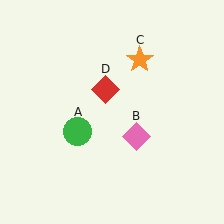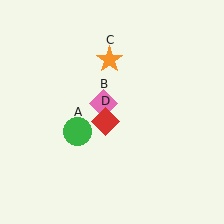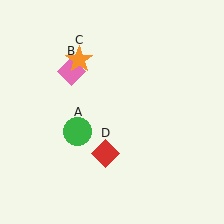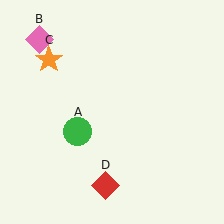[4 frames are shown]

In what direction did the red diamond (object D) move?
The red diamond (object D) moved down.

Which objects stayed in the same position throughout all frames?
Green circle (object A) remained stationary.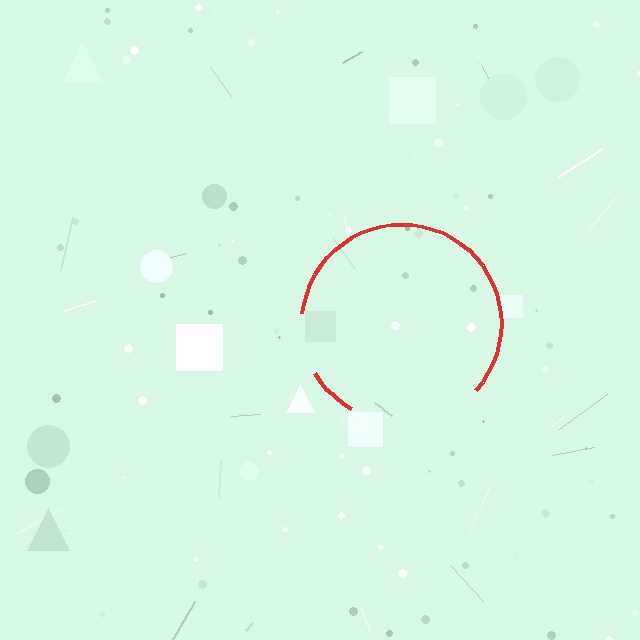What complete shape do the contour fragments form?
The contour fragments form a circle.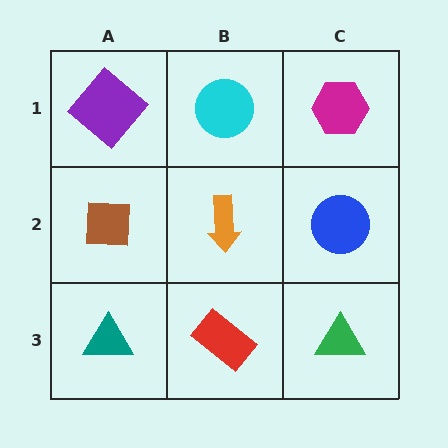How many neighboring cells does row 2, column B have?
4.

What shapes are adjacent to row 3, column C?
A blue circle (row 2, column C), a red rectangle (row 3, column B).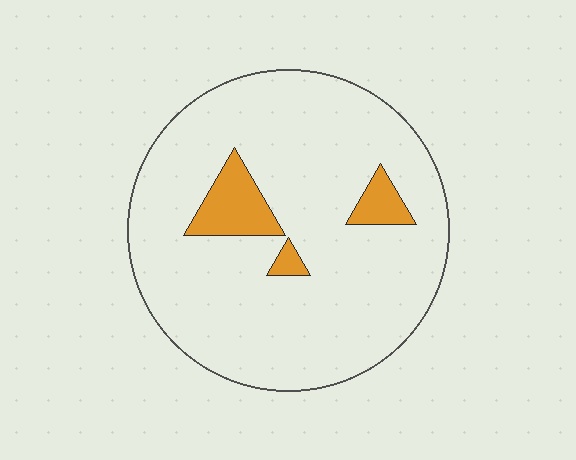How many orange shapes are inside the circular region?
3.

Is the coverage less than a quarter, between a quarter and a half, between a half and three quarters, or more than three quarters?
Less than a quarter.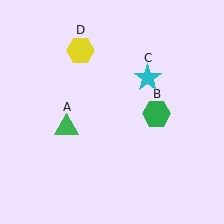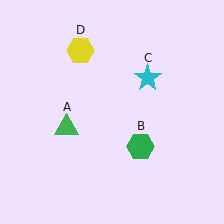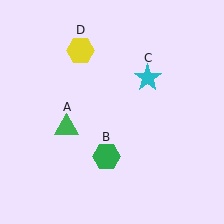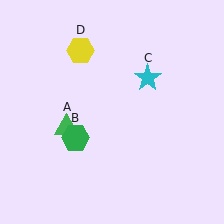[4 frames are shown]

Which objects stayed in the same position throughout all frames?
Green triangle (object A) and cyan star (object C) and yellow hexagon (object D) remained stationary.